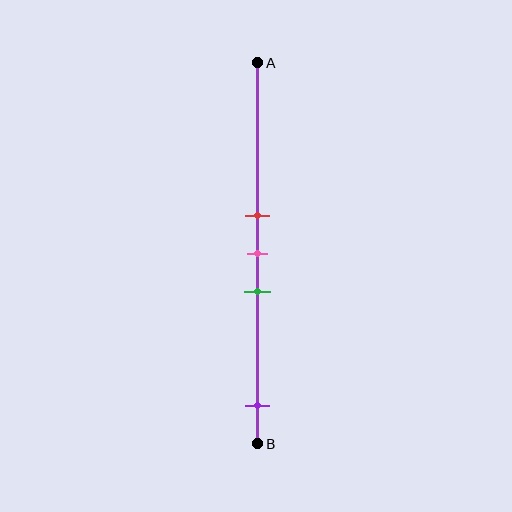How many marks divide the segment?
There are 4 marks dividing the segment.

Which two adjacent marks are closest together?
The red and pink marks are the closest adjacent pair.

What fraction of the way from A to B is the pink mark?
The pink mark is approximately 50% (0.5) of the way from A to B.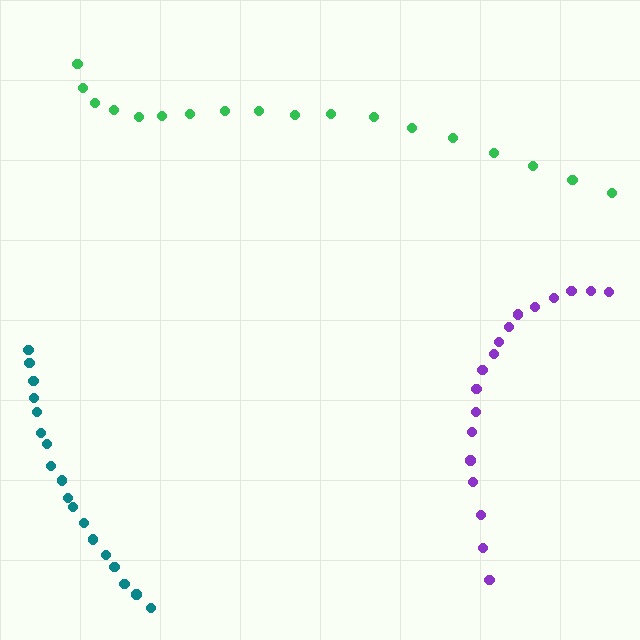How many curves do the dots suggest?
There are 3 distinct paths.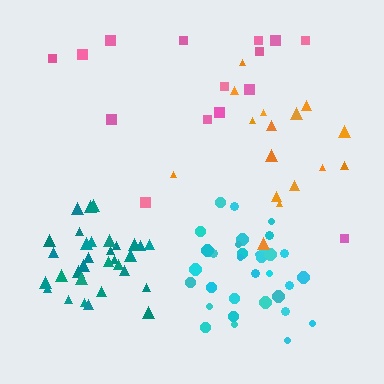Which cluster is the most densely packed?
Teal.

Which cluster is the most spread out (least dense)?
Pink.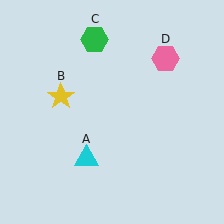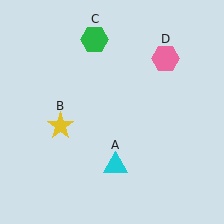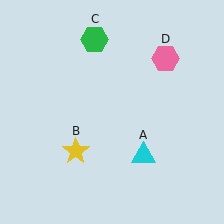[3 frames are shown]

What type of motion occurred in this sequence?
The cyan triangle (object A), yellow star (object B) rotated counterclockwise around the center of the scene.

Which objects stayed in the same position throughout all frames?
Green hexagon (object C) and pink hexagon (object D) remained stationary.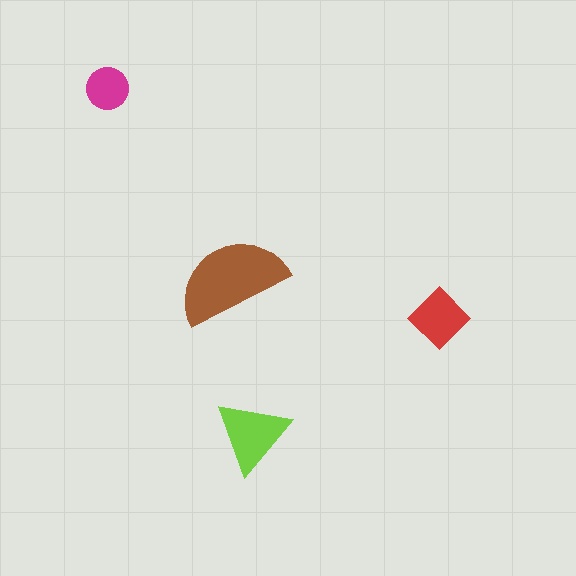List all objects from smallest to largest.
The magenta circle, the red diamond, the lime triangle, the brown semicircle.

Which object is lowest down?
The lime triangle is bottommost.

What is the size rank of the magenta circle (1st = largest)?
4th.